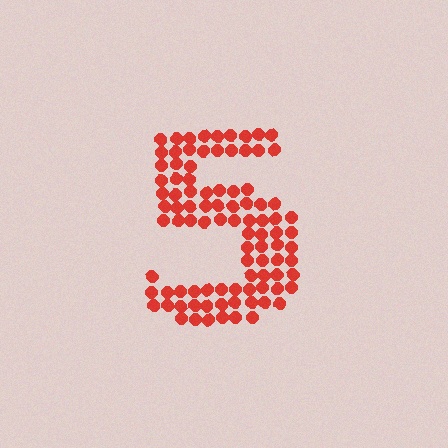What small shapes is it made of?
It is made of small circles.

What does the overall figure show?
The overall figure shows the digit 5.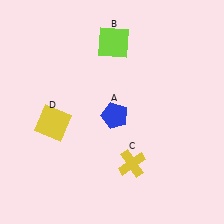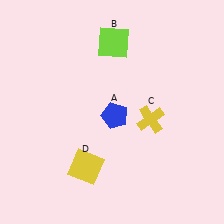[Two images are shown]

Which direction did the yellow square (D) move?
The yellow square (D) moved down.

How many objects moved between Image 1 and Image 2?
2 objects moved between the two images.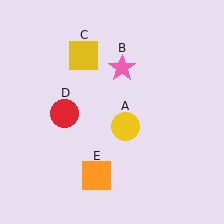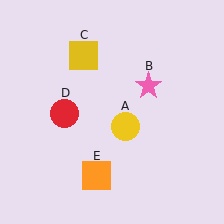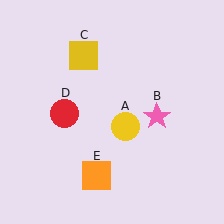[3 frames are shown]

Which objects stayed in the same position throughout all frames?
Yellow circle (object A) and yellow square (object C) and red circle (object D) and orange square (object E) remained stationary.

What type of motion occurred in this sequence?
The pink star (object B) rotated clockwise around the center of the scene.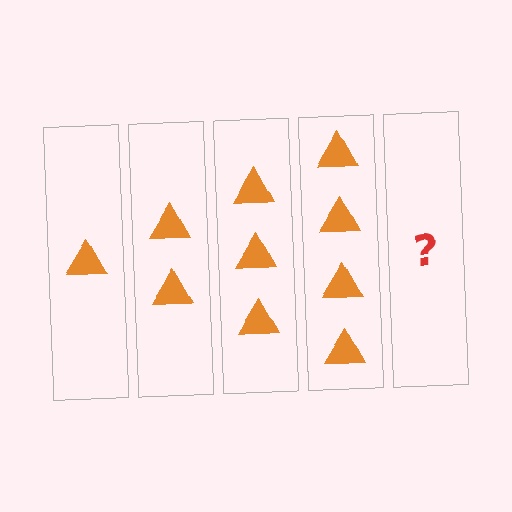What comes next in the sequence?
The next element should be 5 triangles.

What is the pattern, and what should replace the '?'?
The pattern is that each step adds one more triangle. The '?' should be 5 triangles.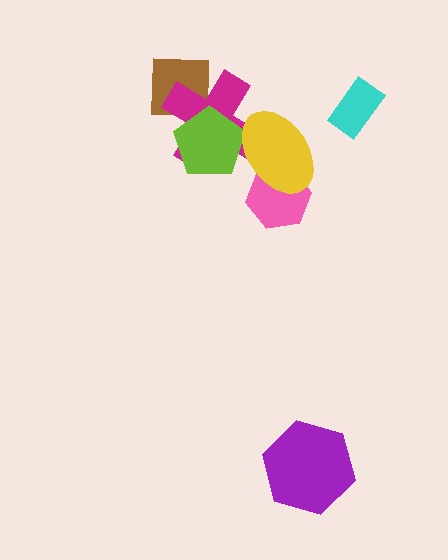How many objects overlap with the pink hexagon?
1 object overlaps with the pink hexagon.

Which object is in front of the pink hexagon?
The yellow ellipse is in front of the pink hexagon.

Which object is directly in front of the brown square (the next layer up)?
The magenta cross is directly in front of the brown square.